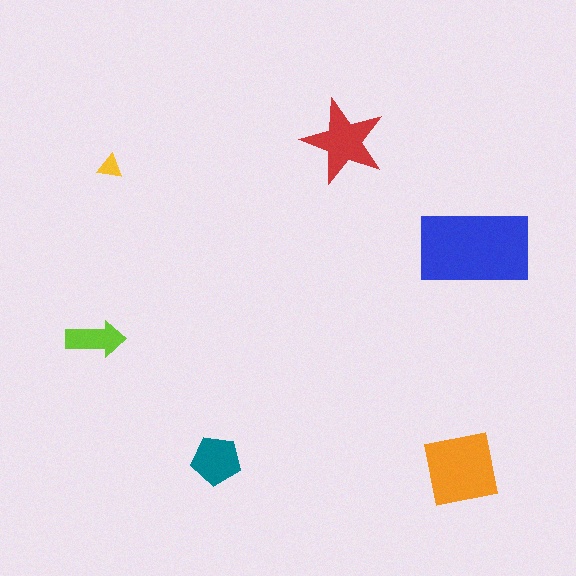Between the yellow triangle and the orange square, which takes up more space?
The orange square.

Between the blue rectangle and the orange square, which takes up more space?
The blue rectangle.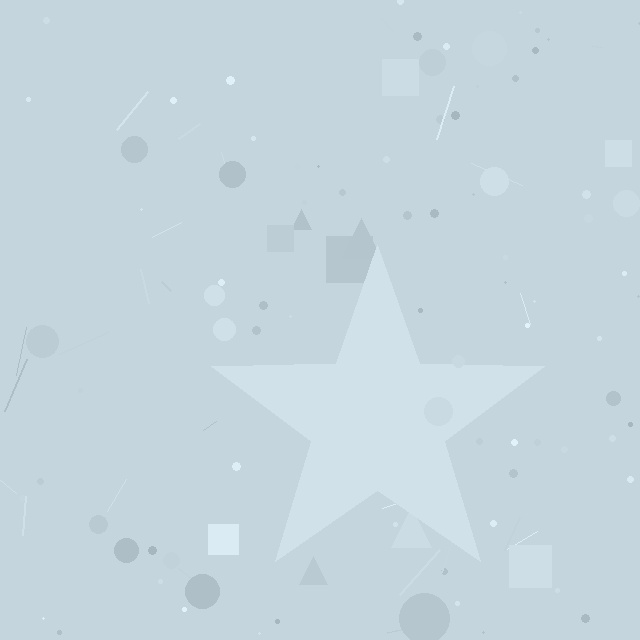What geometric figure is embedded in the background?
A star is embedded in the background.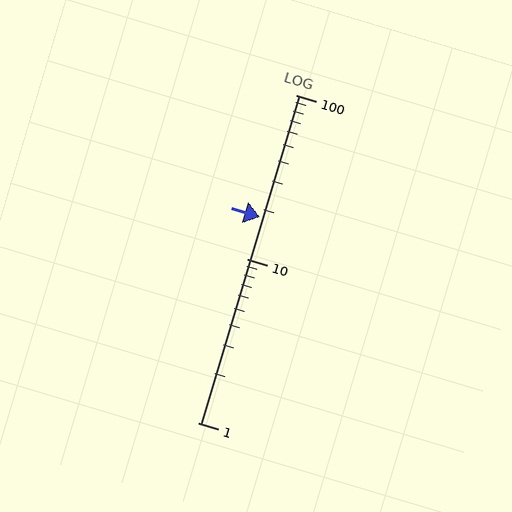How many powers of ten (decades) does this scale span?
The scale spans 2 decades, from 1 to 100.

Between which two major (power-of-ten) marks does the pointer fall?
The pointer is between 10 and 100.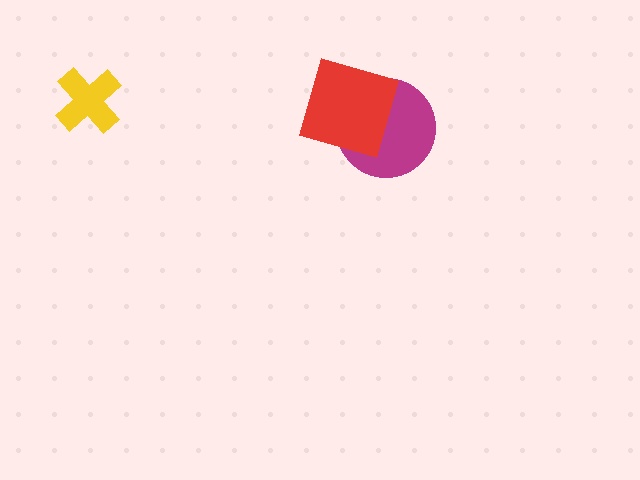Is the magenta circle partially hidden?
Yes, it is partially covered by another shape.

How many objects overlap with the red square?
1 object overlaps with the red square.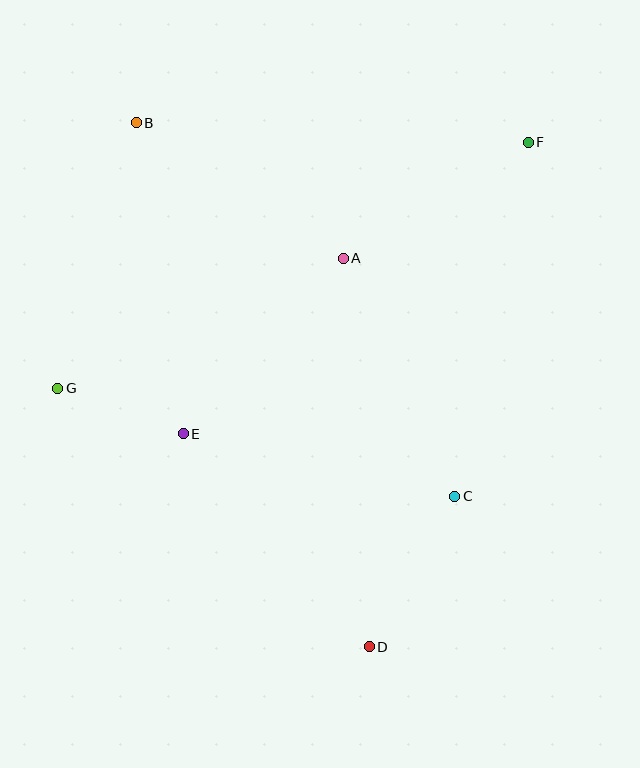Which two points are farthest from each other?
Points B and D are farthest from each other.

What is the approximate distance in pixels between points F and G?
The distance between F and G is approximately 531 pixels.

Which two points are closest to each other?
Points E and G are closest to each other.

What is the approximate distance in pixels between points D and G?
The distance between D and G is approximately 405 pixels.